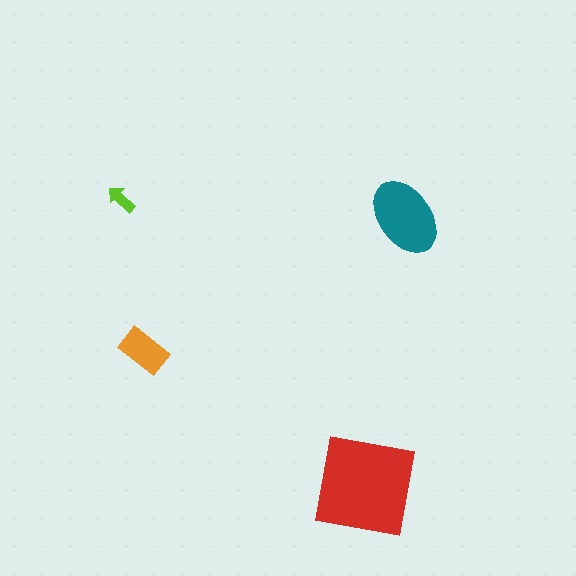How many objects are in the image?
There are 4 objects in the image.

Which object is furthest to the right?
The teal ellipse is rightmost.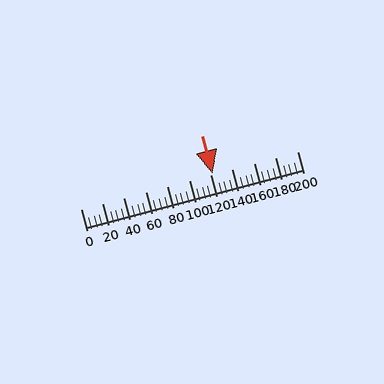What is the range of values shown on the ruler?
The ruler shows values from 0 to 200.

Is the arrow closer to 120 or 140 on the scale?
The arrow is closer to 120.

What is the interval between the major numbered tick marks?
The major tick marks are spaced 20 units apart.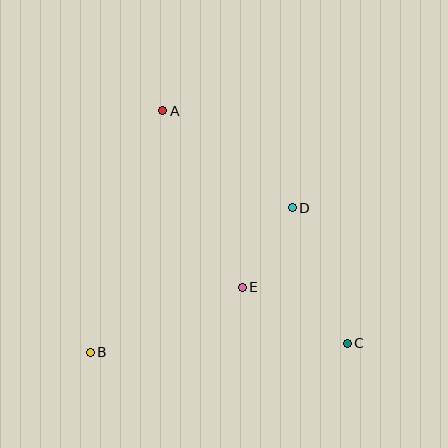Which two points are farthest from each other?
Points A and C are farthest from each other.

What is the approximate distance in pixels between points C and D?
The distance between C and D is approximately 146 pixels.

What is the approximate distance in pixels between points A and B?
The distance between A and B is approximately 252 pixels.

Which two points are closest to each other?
Points D and E are closest to each other.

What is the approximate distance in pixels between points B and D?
The distance between B and D is approximately 248 pixels.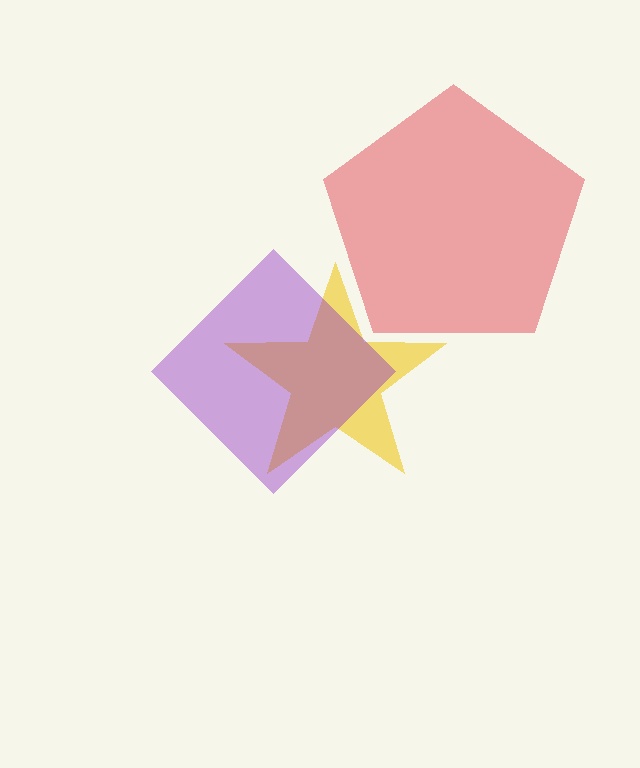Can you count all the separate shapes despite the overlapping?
Yes, there are 3 separate shapes.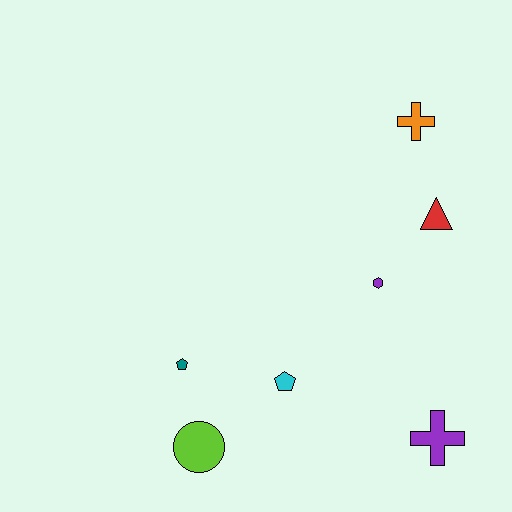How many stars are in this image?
There are no stars.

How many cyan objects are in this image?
There is 1 cyan object.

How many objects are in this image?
There are 7 objects.